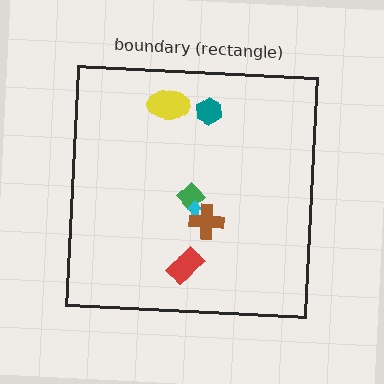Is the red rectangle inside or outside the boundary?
Inside.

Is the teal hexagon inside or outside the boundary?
Inside.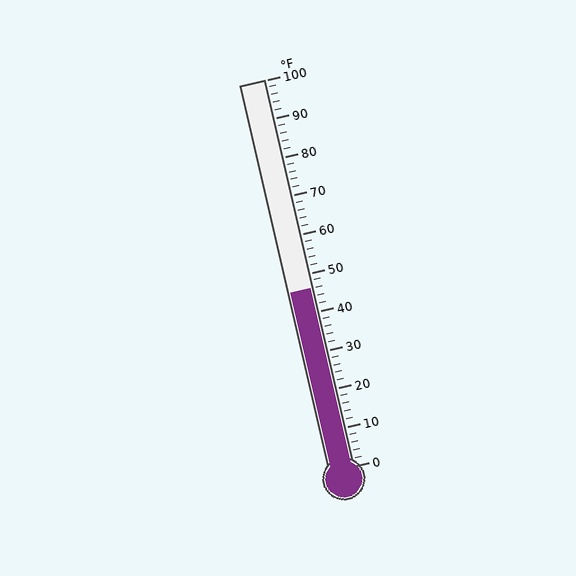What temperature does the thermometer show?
The thermometer shows approximately 46°F.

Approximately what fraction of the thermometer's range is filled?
The thermometer is filled to approximately 45% of its range.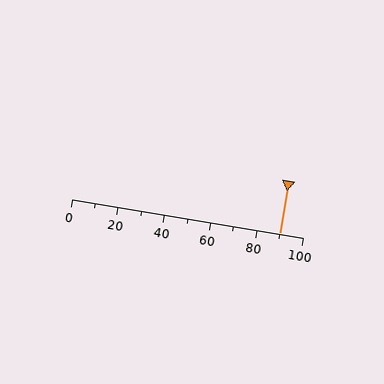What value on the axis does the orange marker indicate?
The marker indicates approximately 90.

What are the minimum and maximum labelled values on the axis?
The axis runs from 0 to 100.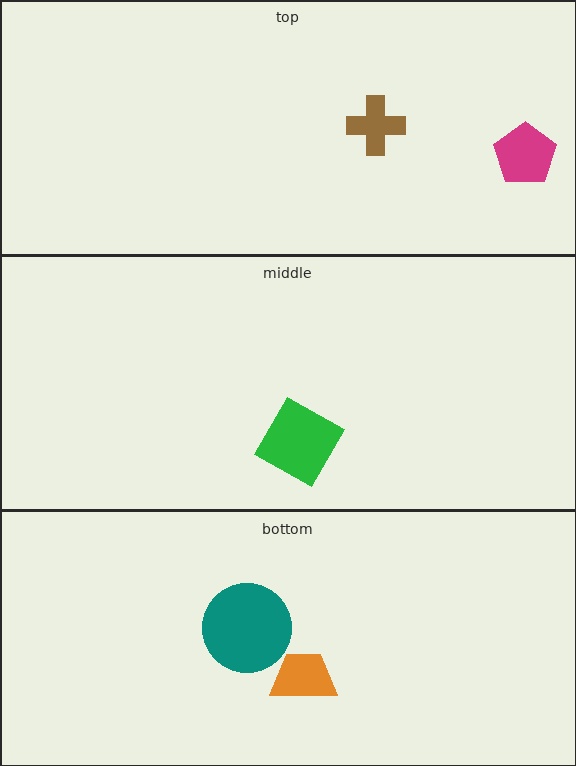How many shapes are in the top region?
2.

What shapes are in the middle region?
The green square.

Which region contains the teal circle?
The bottom region.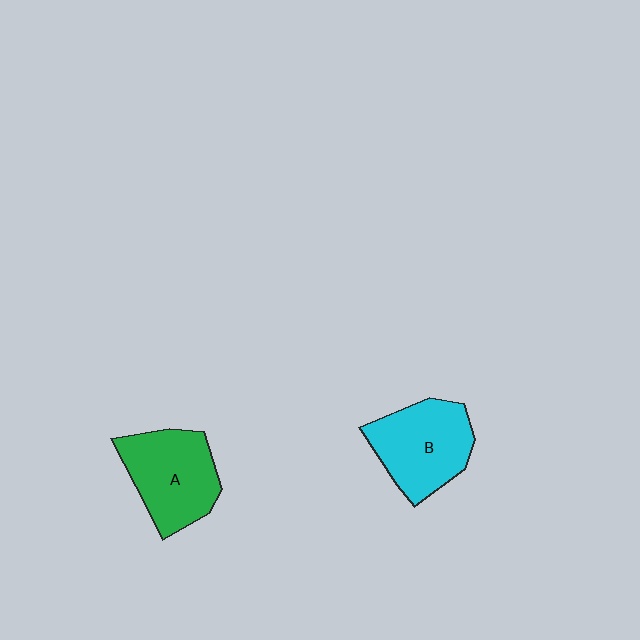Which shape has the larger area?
Shape B (cyan).